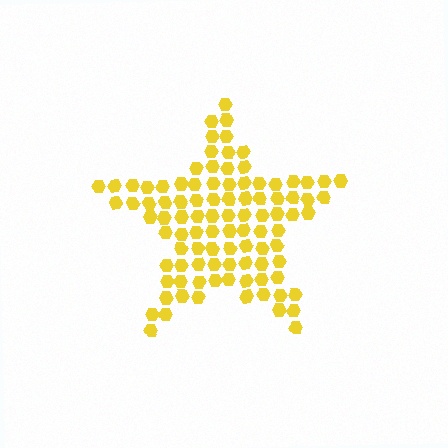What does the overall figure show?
The overall figure shows a star.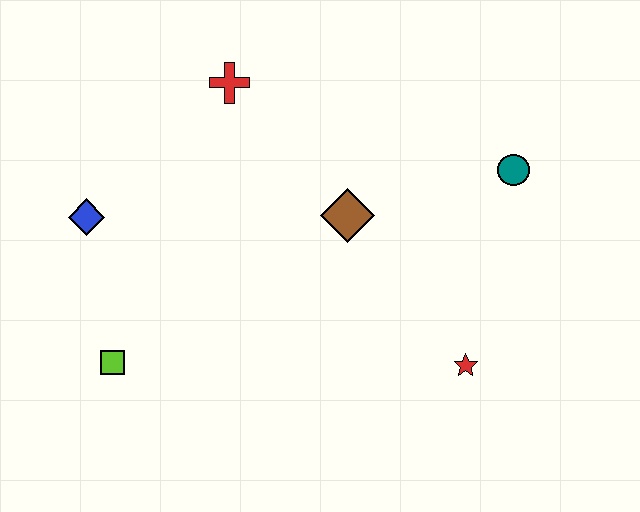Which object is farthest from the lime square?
The teal circle is farthest from the lime square.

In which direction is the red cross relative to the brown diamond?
The red cross is above the brown diamond.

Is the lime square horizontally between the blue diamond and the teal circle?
Yes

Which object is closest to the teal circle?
The brown diamond is closest to the teal circle.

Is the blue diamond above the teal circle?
No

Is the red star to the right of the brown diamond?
Yes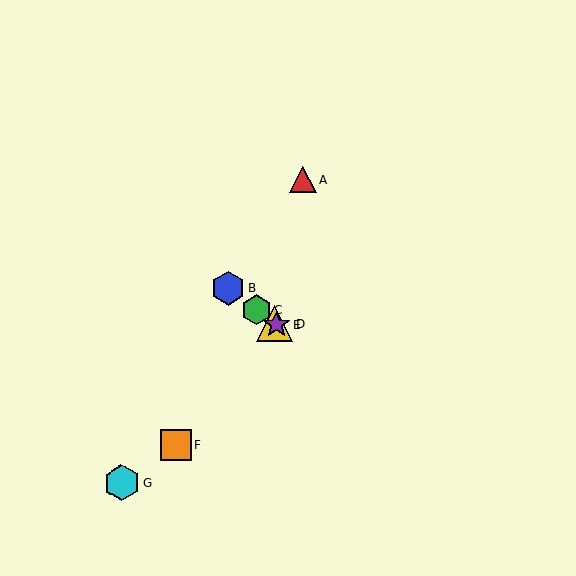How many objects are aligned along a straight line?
4 objects (B, C, D, E) are aligned along a straight line.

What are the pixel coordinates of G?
Object G is at (121, 483).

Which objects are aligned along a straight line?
Objects B, C, D, E are aligned along a straight line.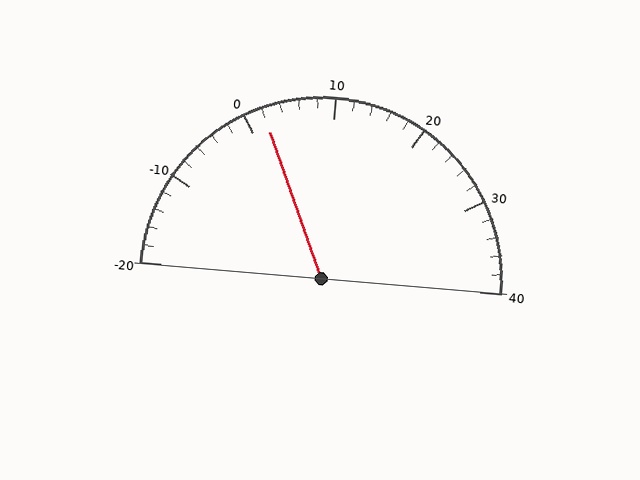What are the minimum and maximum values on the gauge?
The gauge ranges from -20 to 40.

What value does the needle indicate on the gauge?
The needle indicates approximately 2.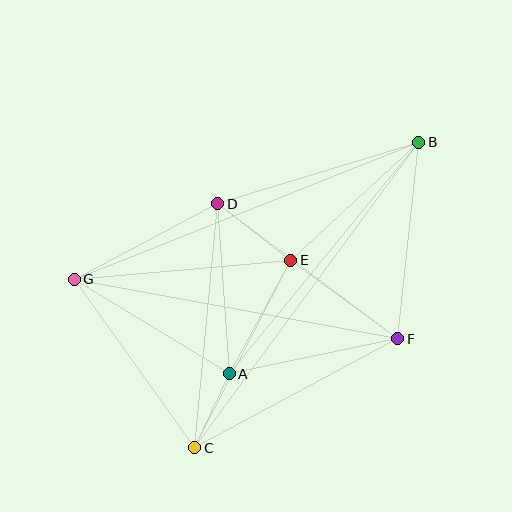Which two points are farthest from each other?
Points B and C are farthest from each other.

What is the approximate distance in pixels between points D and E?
The distance between D and E is approximately 92 pixels.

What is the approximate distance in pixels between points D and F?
The distance between D and F is approximately 225 pixels.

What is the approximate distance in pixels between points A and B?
The distance between A and B is approximately 299 pixels.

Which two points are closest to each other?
Points A and C are closest to each other.